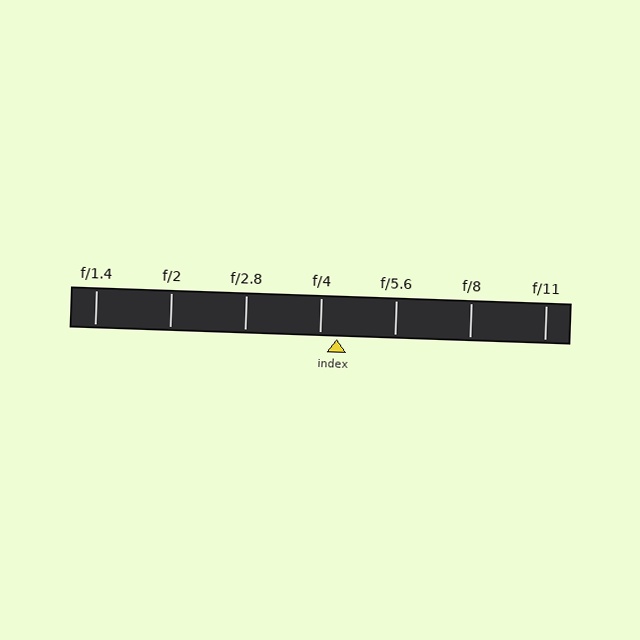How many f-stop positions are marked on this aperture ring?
There are 7 f-stop positions marked.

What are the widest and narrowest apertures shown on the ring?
The widest aperture shown is f/1.4 and the narrowest is f/11.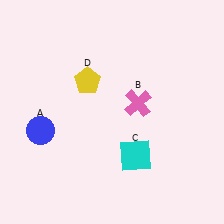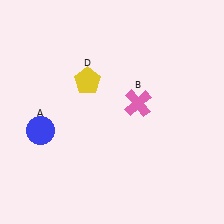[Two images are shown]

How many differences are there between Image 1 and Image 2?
There is 1 difference between the two images.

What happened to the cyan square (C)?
The cyan square (C) was removed in Image 2. It was in the bottom-right area of Image 1.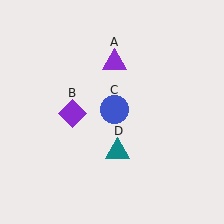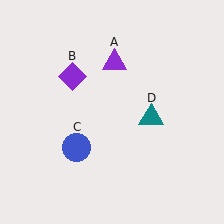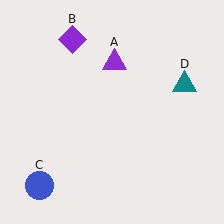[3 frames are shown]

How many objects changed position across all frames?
3 objects changed position: purple diamond (object B), blue circle (object C), teal triangle (object D).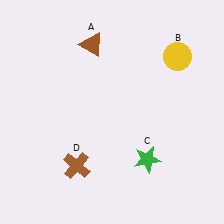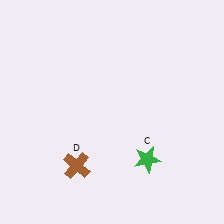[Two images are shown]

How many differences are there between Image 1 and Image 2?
There are 2 differences between the two images.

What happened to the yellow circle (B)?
The yellow circle (B) was removed in Image 2. It was in the top-right area of Image 1.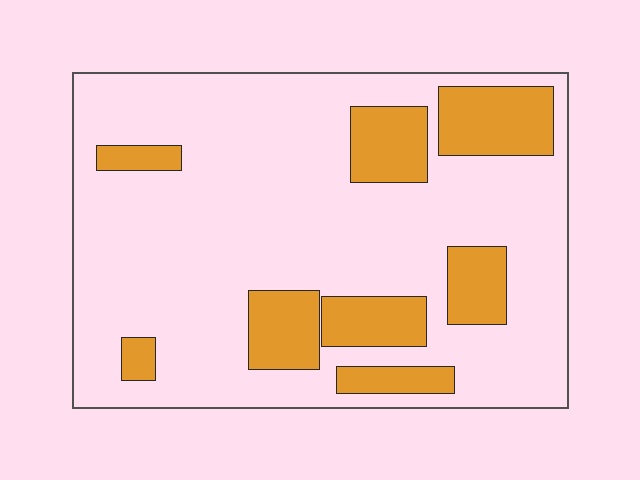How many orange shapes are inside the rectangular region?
8.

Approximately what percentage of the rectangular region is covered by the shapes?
Approximately 20%.